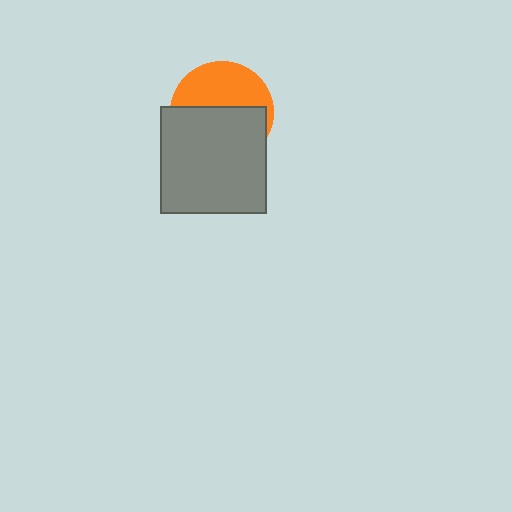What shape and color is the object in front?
The object in front is a gray square.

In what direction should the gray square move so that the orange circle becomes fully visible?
The gray square should move down. That is the shortest direction to clear the overlap and leave the orange circle fully visible.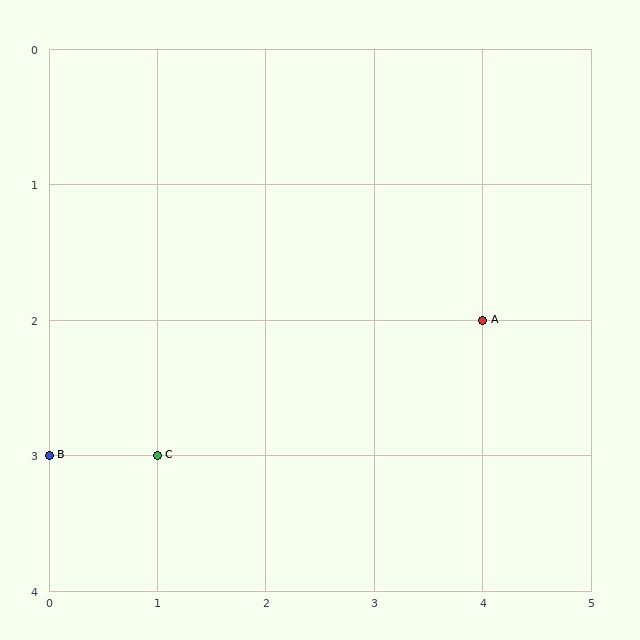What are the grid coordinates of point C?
Point C is at grid coordinates (1, 3).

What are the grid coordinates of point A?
Point A is at grid coordinates (4, 2).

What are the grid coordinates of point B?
Point B is at grid coordinates (0, 3).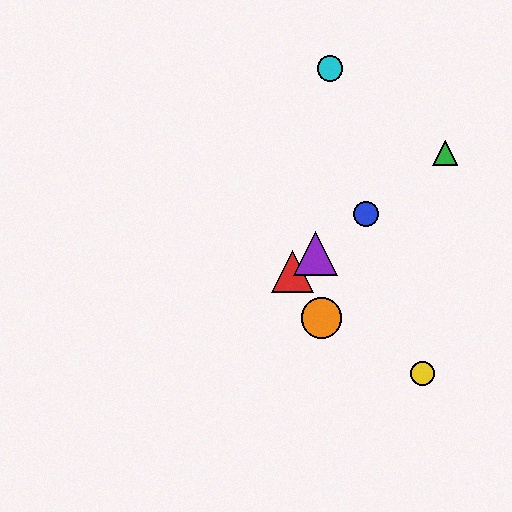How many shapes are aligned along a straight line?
4 shapes (the red triangle, the blue circle, the green triangle, the purple triangle) are aligned along a straight line.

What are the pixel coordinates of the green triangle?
The green triangle is at (445, 153).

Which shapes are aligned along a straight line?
The red triangle, the blue circle, the green triangle, the purple triangle are aligned along a straight line.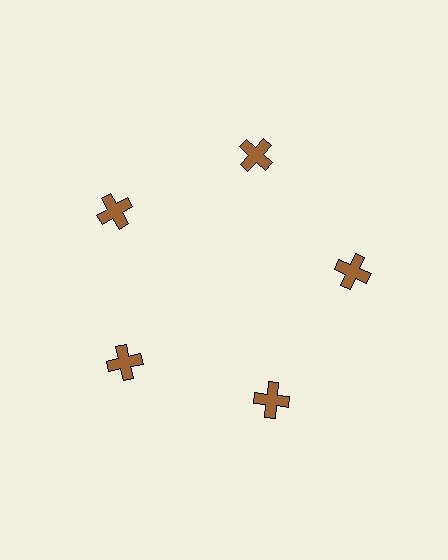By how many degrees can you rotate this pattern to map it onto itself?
The pattern maps onto itself every 72 degrees of rotation.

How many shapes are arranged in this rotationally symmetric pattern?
There are 5 shapes, arranged in 5 groups of 1.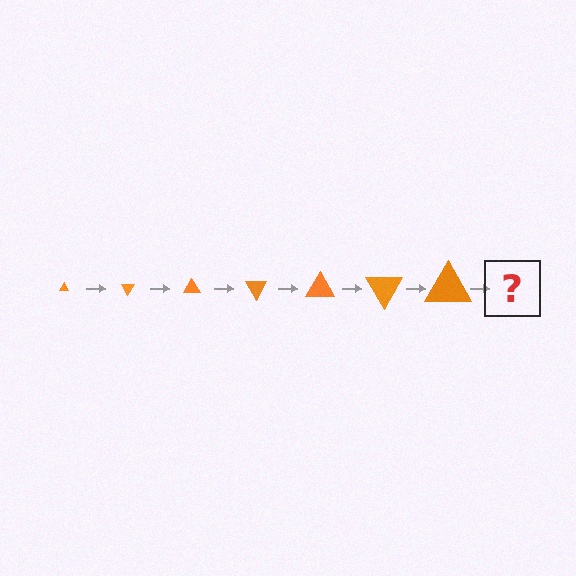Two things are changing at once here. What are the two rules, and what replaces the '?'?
The two rules are that the triangle grows larger each step and it rotates 60 degrees each step. The '?' should be a triangle, larger than the previous one and rotated 420 degrees from the start.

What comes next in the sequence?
The next element should be a triangle, larger than the previous one and rotated 420 degrees from the start.